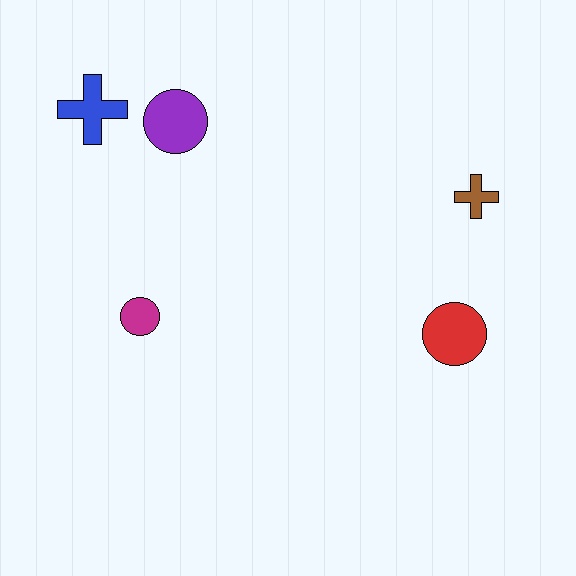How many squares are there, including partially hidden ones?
There are no squares.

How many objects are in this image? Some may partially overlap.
There are 5 objects.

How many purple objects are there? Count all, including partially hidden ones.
There is 1 purple object.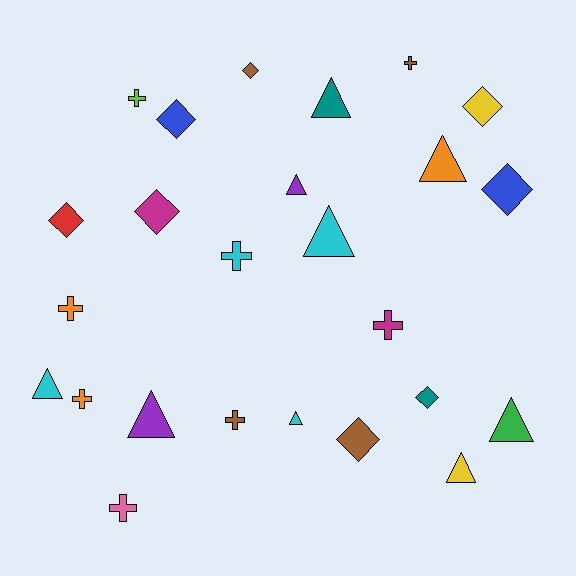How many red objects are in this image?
There is 1 red object.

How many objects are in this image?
There are 25 objects.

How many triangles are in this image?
There are 9 triangles.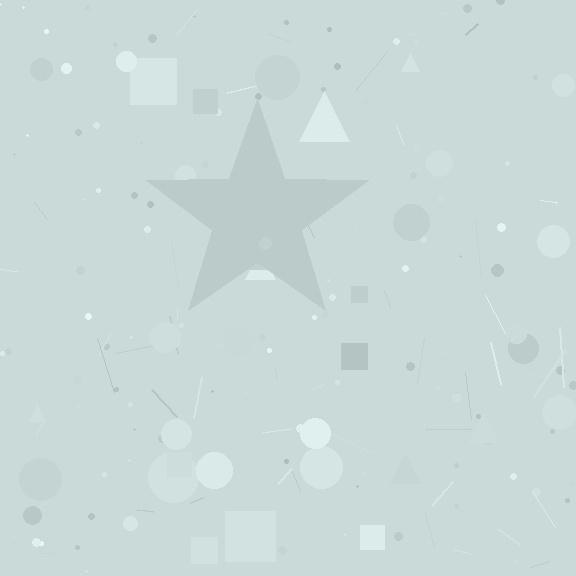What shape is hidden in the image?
A star is hidden in the image.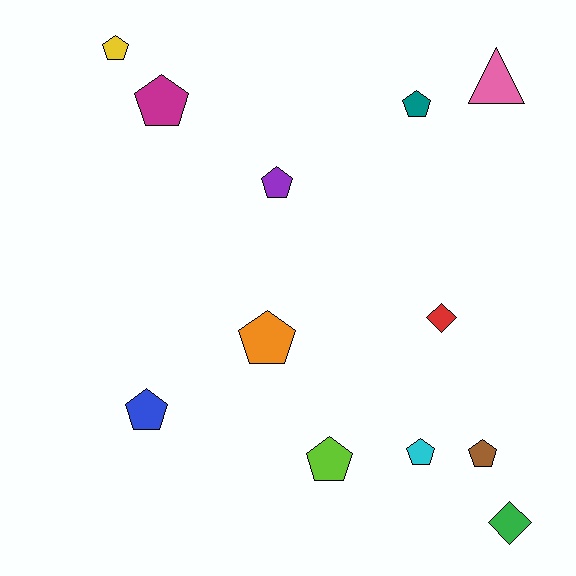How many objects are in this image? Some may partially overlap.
There are 12 objects.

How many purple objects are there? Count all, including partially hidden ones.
There is 1 purple object.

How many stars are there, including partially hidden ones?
There are no stars.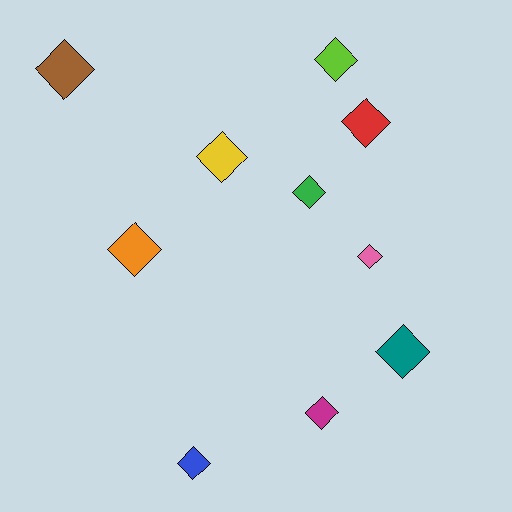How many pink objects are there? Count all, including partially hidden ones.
There is 1 pink object.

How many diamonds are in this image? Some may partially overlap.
There are 10 diamonds.